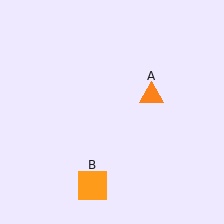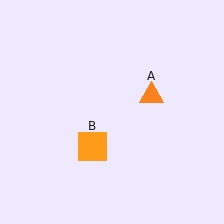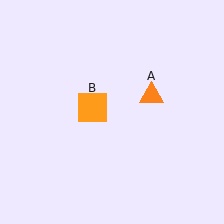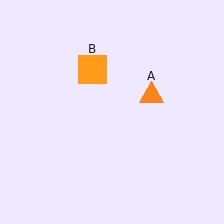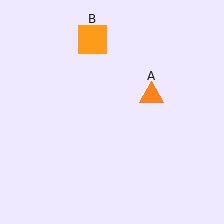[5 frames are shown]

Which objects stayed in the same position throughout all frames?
Orange triangle (object A) remained stationary.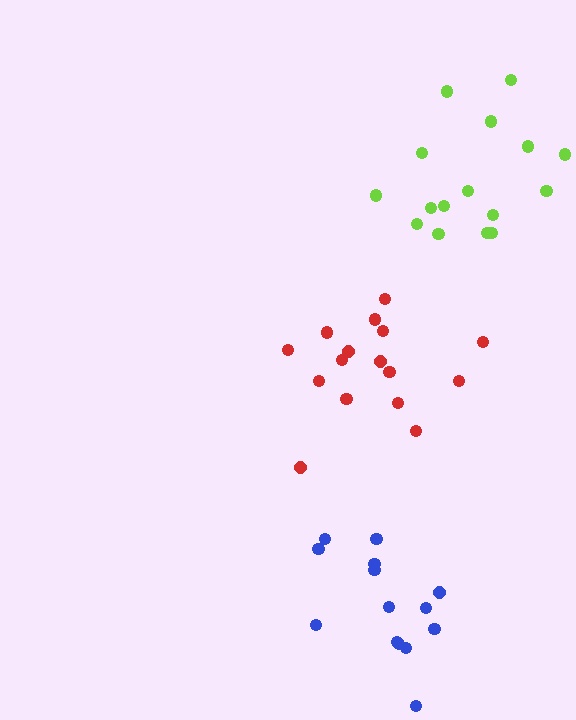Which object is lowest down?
The blue cluster is bottommost.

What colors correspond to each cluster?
The clusters are colored: red, lime, blue.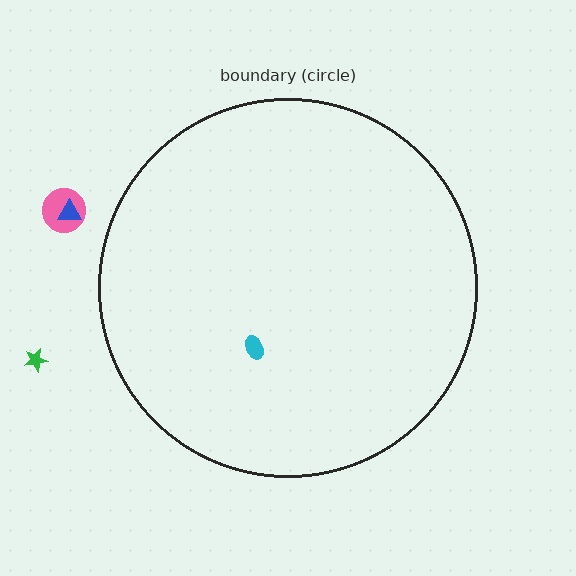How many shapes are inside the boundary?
1 inside, 3 outside.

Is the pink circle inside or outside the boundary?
Outside.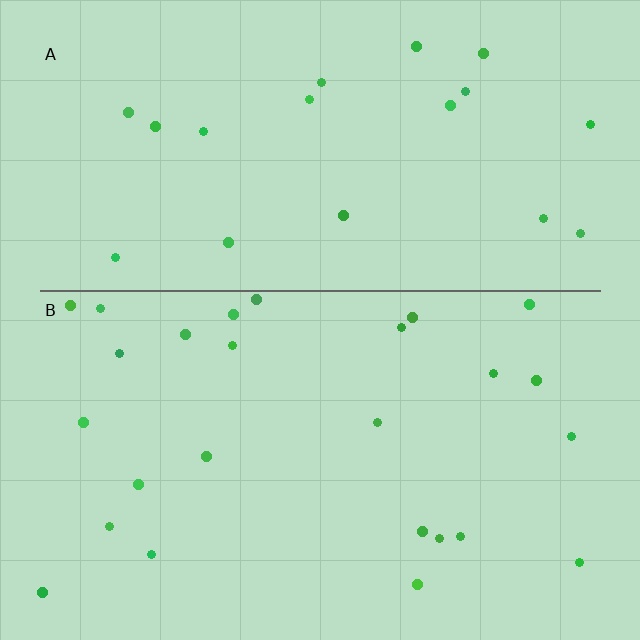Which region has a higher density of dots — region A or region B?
B (the bottom).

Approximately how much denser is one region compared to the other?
Approximately 1.3× — region B over region A.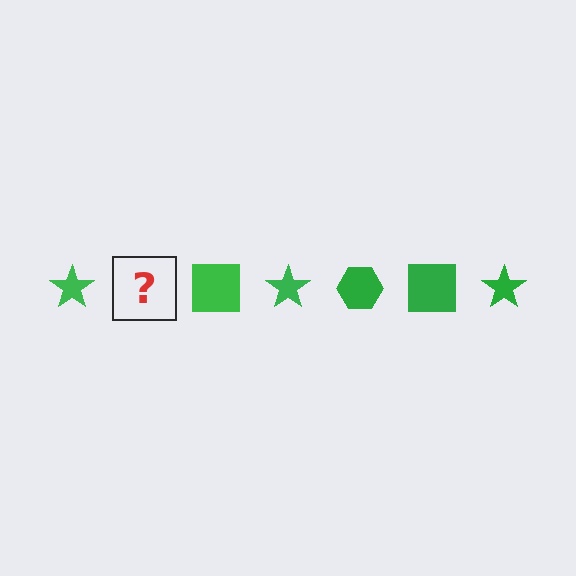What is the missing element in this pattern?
The missing element is a green hexagon.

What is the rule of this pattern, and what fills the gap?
The rule is that the pattern cycles through star, hexagon, square shapes in green. The gap should be filled with a green hexagon.